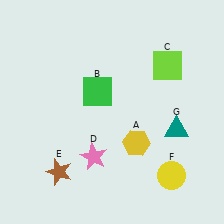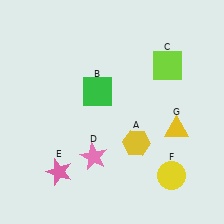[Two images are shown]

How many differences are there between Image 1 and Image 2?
There are 2 differences between the two images.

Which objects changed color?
E changed from brown to pink. G changed from teal to yellow.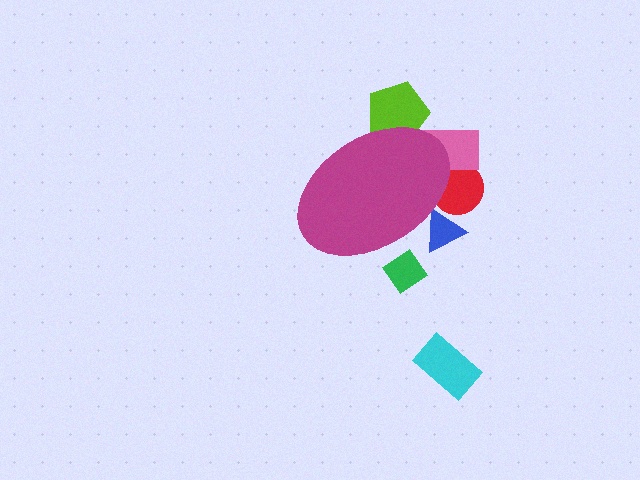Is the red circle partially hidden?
Yes, the red circle is partially hidden behind the magenta ellipse.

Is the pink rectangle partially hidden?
Yes, the pink rectangle is partially hidden behind the magenta ellipse.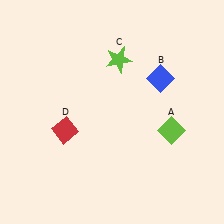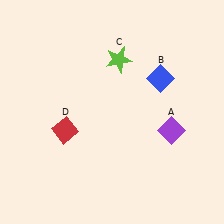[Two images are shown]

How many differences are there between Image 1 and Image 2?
There is 1 difference between the two images.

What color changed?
The diamond (A) changed from lime in Image 1 to purple in Image 2.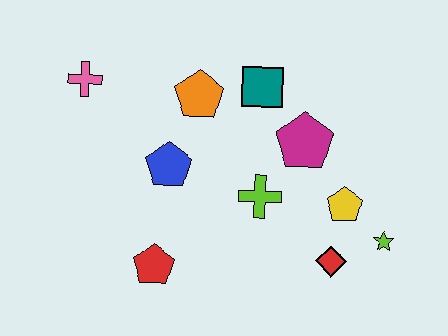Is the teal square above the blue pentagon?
Yes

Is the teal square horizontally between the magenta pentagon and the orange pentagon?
Yes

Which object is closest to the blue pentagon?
The orange pentagon is closest to the blue pentagon.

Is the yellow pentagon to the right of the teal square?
Yes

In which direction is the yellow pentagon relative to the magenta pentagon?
The yellow pentagon is below the magenta pentagon.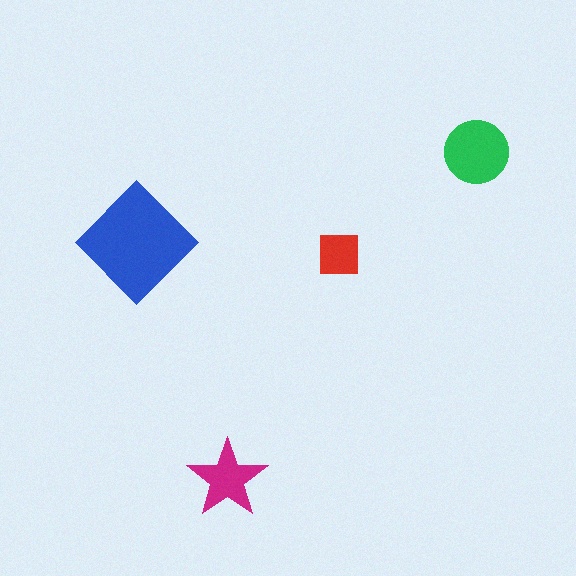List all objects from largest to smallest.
The blue diamond, the green circle, the magenta star, the red square.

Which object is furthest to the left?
The blue diamond is leftmost.